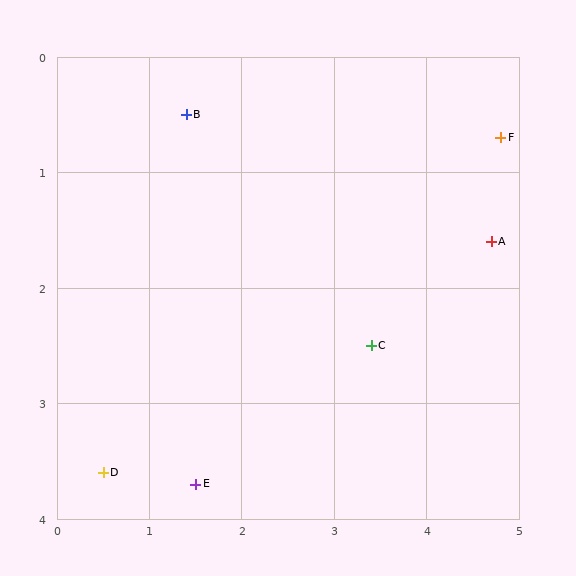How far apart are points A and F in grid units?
Points A and F are about 0.9 grid units apart.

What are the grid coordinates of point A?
Point A is at approximately (4.7, 1.6).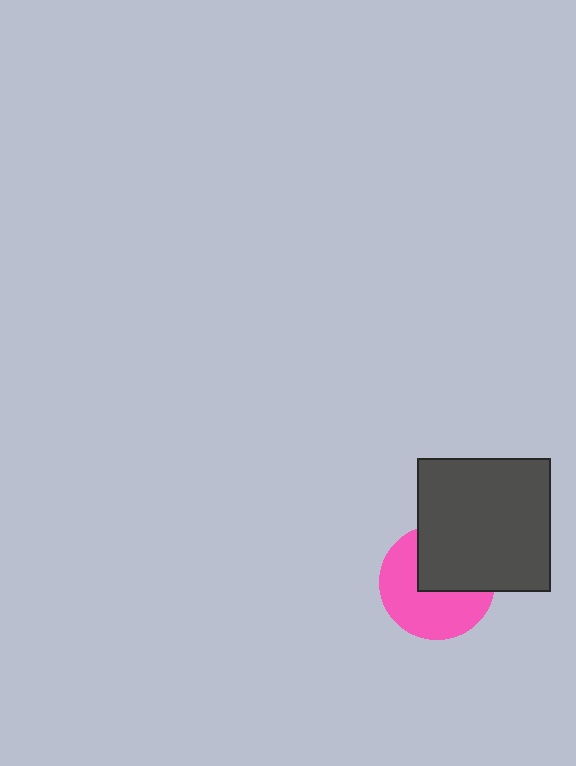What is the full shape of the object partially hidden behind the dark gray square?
The partially hidden object is a pink circle.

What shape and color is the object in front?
The object in front is a dark gray square.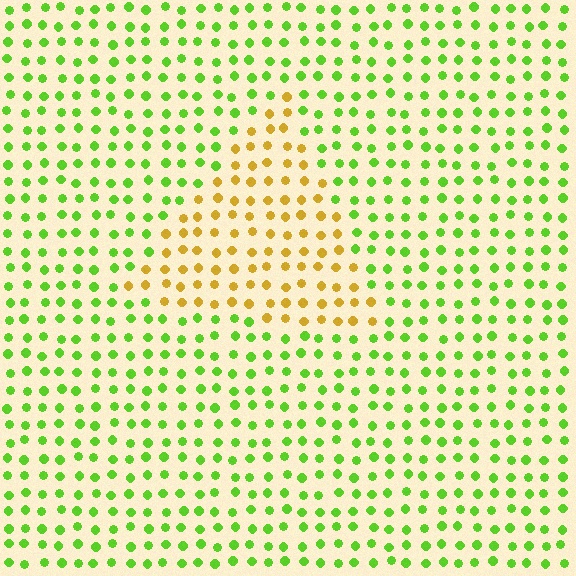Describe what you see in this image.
The image is filled with small lime elements in a uniform arrangement. A triangle-shaped region is visible where the elements are tinted to a slightly different hue, forming a subtle color boundary.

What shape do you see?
I see a triangle.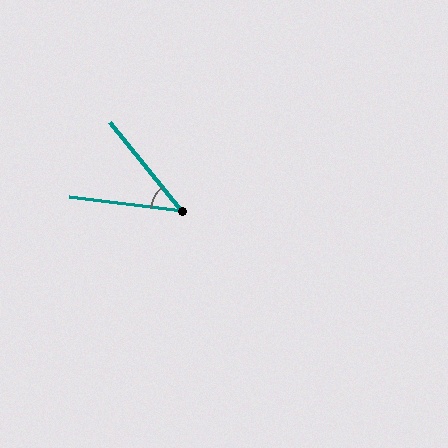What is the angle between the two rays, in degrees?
Approximately 44 degrees.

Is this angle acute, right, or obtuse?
It is acute.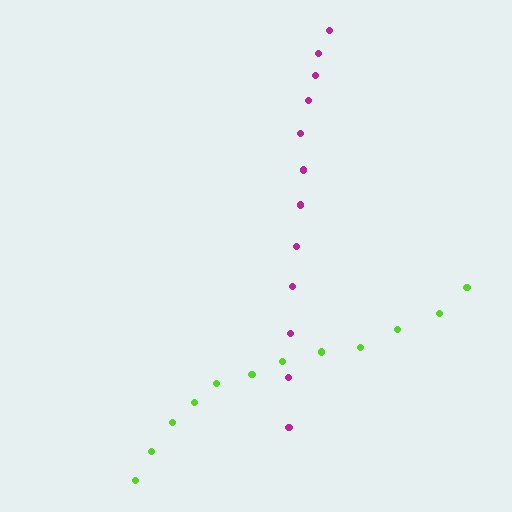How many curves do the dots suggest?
There are 2 distinct paths.